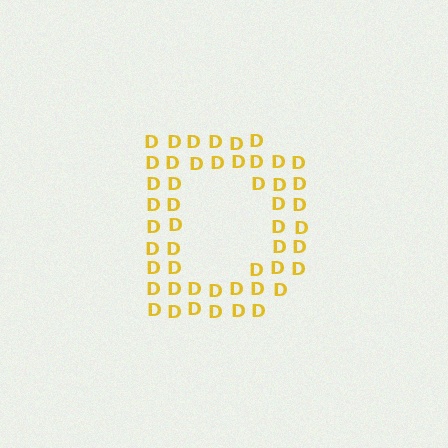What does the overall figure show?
The overall figure shows the letter D.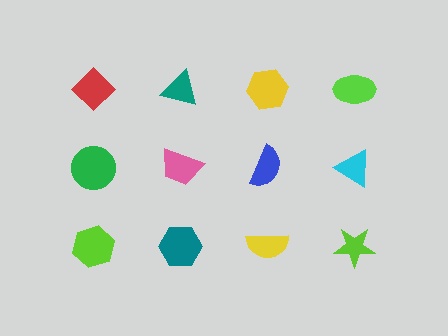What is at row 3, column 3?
A yellow semicircle.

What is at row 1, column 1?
A red diamond.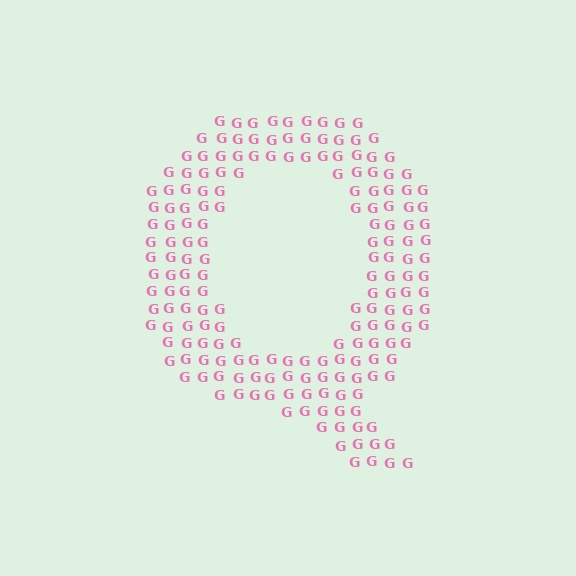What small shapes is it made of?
It is made of small letter G's.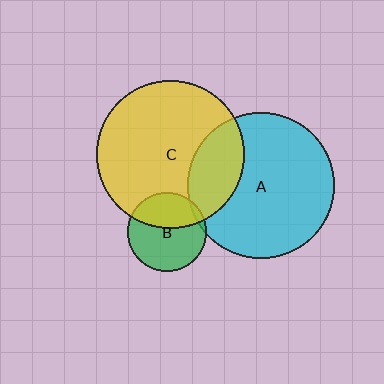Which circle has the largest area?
Circle C (yellow).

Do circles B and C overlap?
Yes.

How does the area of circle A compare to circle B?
Approximately 3.4 times.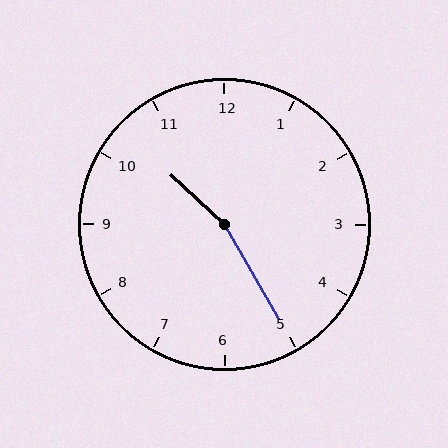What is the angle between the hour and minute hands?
Approximately 162 degrees.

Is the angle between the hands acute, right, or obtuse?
It is obtuse.